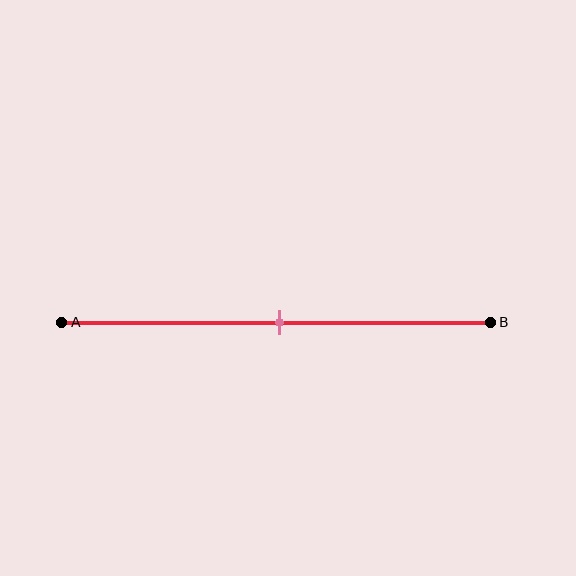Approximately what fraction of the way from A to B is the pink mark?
The pink mark is approximately 50% of the way from A to B.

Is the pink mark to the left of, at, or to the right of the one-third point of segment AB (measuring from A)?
The pink mark is to the right of the one-third point of segment AB.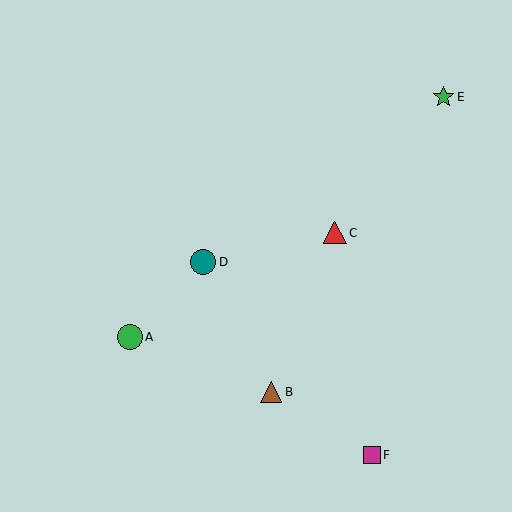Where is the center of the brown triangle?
The center of the brown triangle is at (271, 392).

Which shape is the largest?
The green circle (labeled A) is the largest.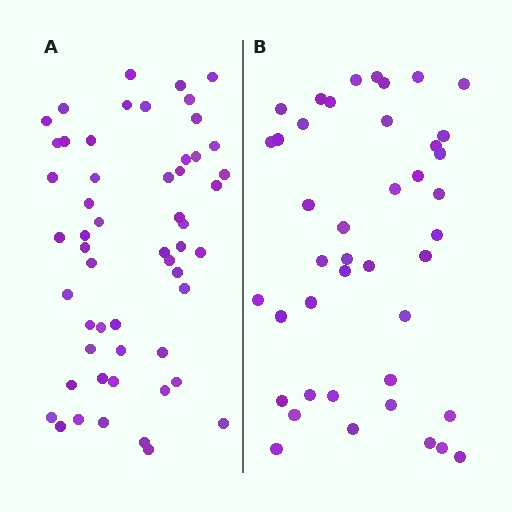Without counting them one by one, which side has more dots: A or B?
Region A (the left region) has more dots.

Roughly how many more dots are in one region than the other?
Region A has roughly 12 or so more dots than region B.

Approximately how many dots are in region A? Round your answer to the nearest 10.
About 50 dots. (The exact count is 54, which rounds to 50.)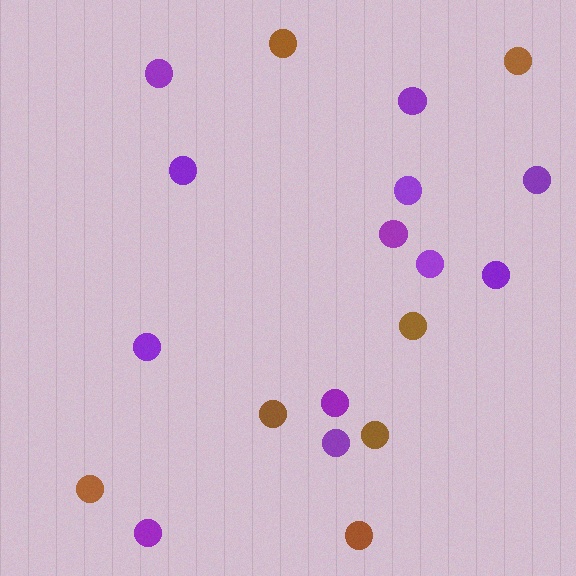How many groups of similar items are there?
There are 2 groups: one group of brown circles (7) and one group of purple circles (12).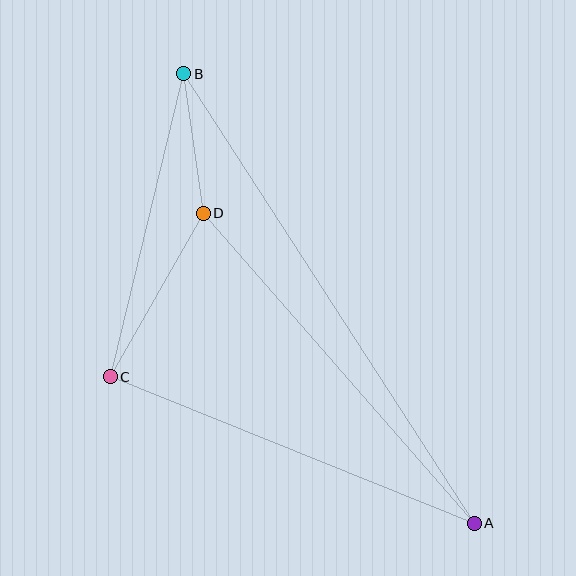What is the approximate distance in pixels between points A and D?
The distance between A and D is approximately 412 pixels.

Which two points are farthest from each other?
Points A and B are farthest from each other.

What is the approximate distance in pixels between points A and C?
The distance between A and C is approximately 392 pixels.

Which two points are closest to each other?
Points B and D are closest to each other.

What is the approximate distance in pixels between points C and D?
The distance between C and D is approximately 188 pixels.